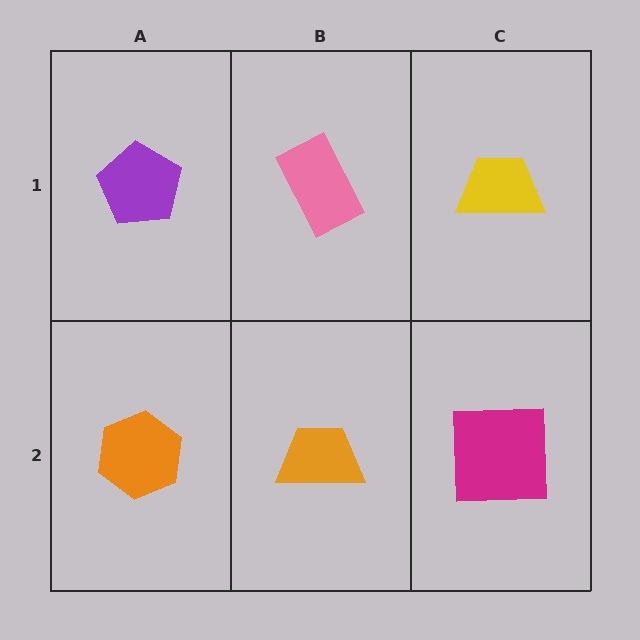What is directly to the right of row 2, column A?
An orange trapezoid.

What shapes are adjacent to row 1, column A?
An orange hexagon (row 2, column A), a pink rectangle (row 1, column B).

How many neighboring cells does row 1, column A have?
2.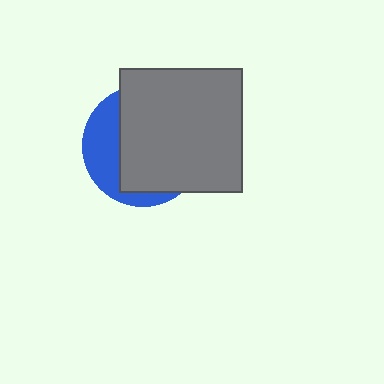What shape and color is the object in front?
The object in front is a gray square.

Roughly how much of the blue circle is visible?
A small part of it is visible (roughly 32%).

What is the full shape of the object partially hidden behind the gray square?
The partially hidden object is a blue circle.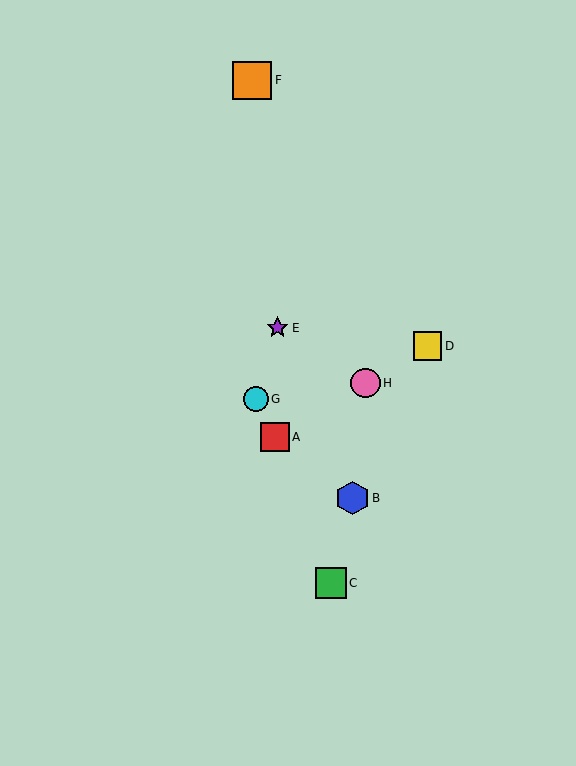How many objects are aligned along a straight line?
3 objects (A, D, H) are aligned along a straight line.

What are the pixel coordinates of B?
Object B is at (352, 498).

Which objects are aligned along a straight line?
Objects A, D, H are aligned along a straight line.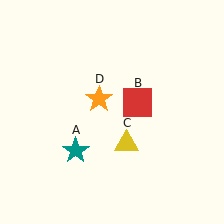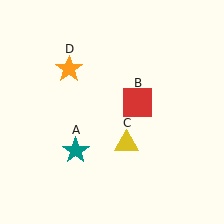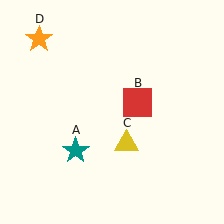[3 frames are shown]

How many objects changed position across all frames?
1 object changed position: orange star (object D).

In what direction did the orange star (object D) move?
The orange star (object D) moved up and to the left.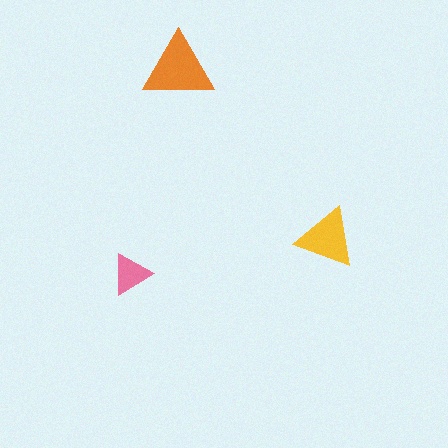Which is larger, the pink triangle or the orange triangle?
The orange one.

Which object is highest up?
The orange triangle is topmost.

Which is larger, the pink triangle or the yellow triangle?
The yellow one.